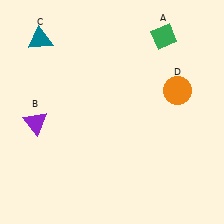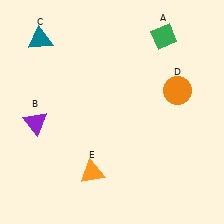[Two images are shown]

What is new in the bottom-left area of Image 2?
An orange triangle (E) was added in the bottom-left area of Image 2.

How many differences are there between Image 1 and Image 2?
There is 1 difference between the two images.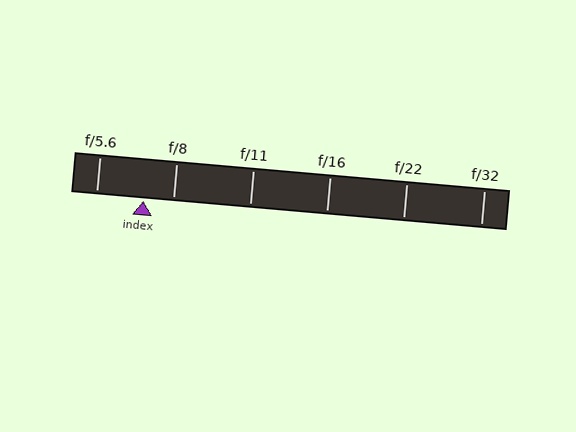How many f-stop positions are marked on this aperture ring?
There are 6 f-stop positions marked.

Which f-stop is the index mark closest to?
The index mark is closest to f/8.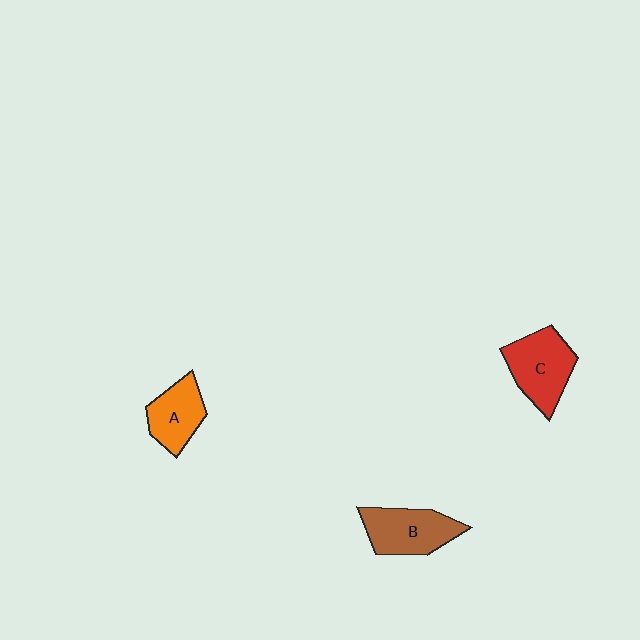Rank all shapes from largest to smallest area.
From largest to smallest: C (red), B (brown), A (orange).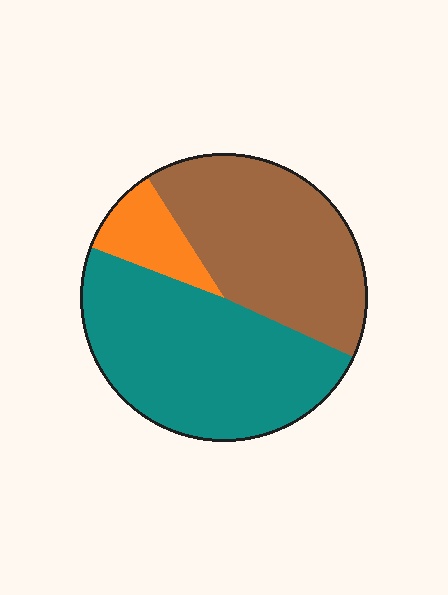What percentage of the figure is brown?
Brown covers 41% of the figure.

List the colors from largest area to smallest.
From largest to smallest: teal, brown, orange.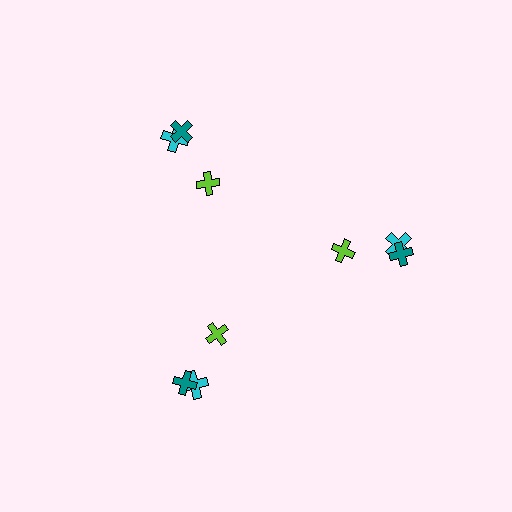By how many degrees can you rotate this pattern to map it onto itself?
The pattern maps onto itself every 120 degrees of rotation.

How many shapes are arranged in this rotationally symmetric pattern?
There are 9 shapes, arranged in 3 groups of 3.